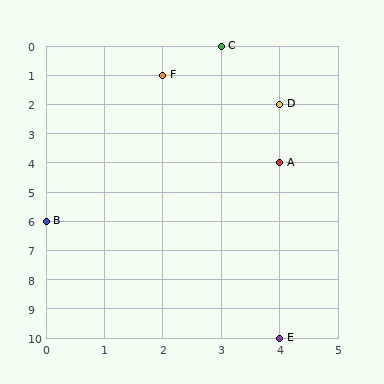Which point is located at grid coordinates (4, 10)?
Point E is at (4, 10).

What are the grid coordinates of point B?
Point B is at grid coordinates (0, 6).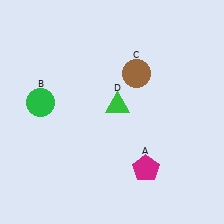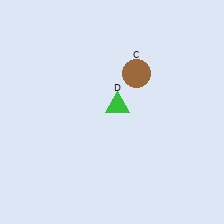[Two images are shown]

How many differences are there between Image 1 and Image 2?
There are 2 differences between the two images.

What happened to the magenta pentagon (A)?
The magenta pentagon (A) was removed in Image 2. It was in the bottom-right area of Image 1.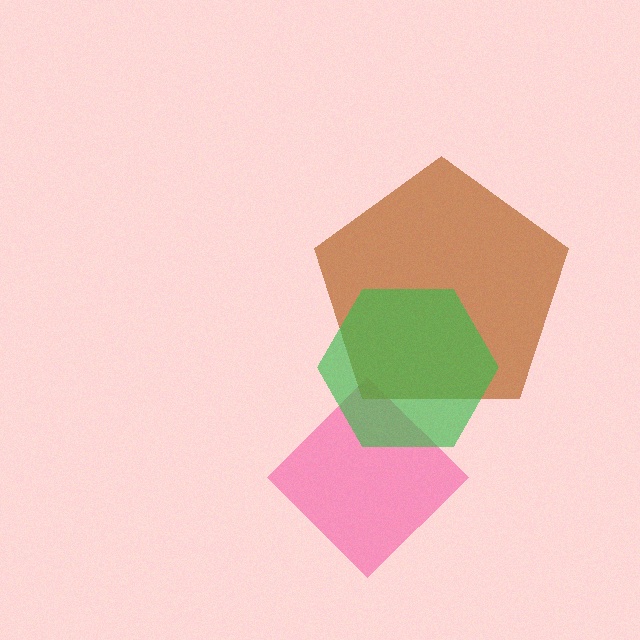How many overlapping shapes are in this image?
There are 3 overlapping shapes in the image.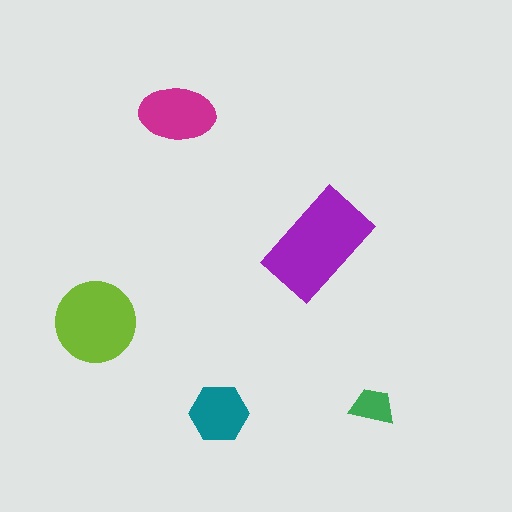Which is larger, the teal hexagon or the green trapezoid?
The teal hexagon.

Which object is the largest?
The purple rectangle.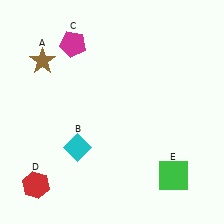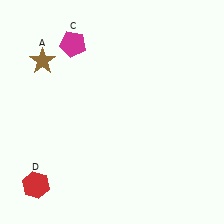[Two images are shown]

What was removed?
The cyan diamond (B), the green square (E) were removed in Image 2.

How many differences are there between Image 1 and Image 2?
There are 2 differences between the two images.